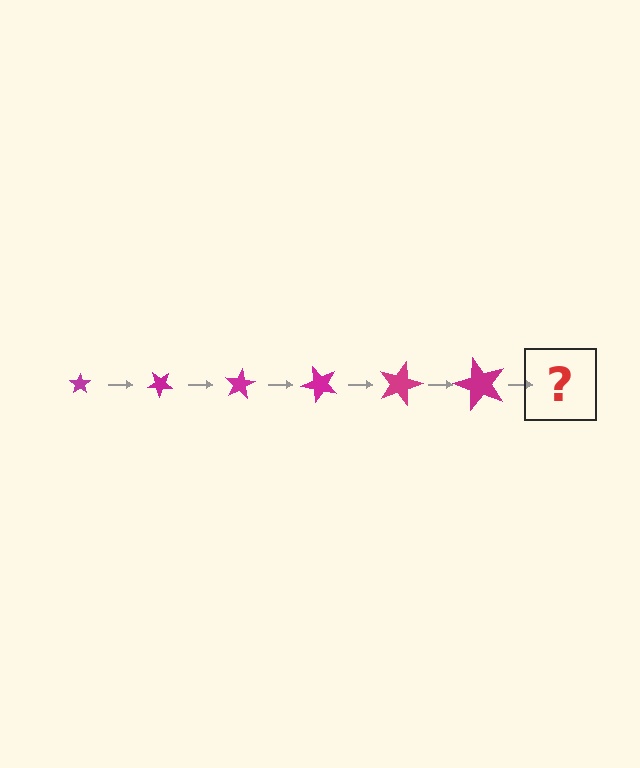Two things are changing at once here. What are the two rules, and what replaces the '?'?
The two rules are that the star grows larger each step and it rotates 40 degrees each step. The '?' should be a star, larger than the previous one and rotated 240 degrees from the start.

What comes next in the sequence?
The next element should be a star, larger than the previous one and rotated 240 degrees from the start.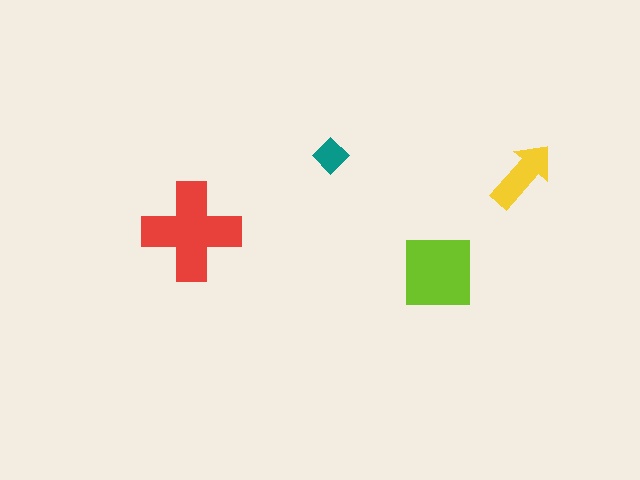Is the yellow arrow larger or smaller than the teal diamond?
Larger.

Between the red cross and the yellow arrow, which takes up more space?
The red cross.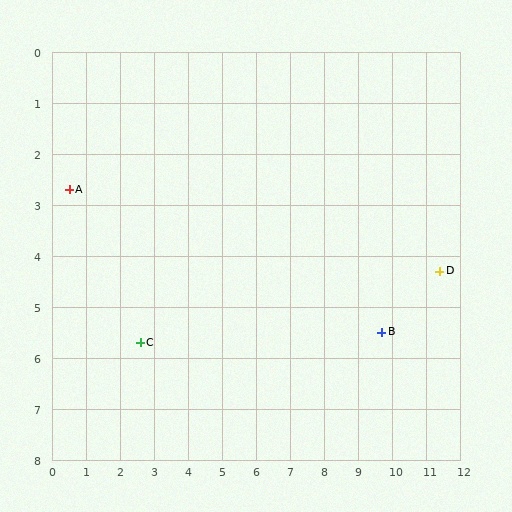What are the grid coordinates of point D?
Point D is at approximately (11.4, 4.3).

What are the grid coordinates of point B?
Point B is at approximately (9.7, 5.5).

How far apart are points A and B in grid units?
Points A and B are about 9.6 grid units apart.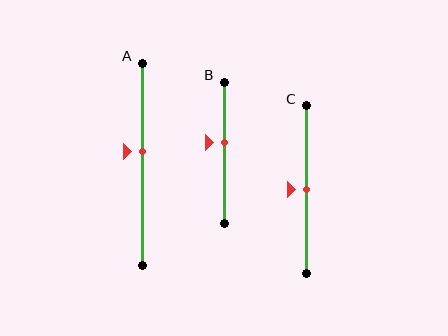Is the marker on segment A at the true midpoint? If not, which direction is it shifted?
No, the marker on segment A is shifted upward by about 6% of the segment length.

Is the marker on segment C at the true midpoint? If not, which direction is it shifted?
Yes, the marker on segment C is at the true midpoint.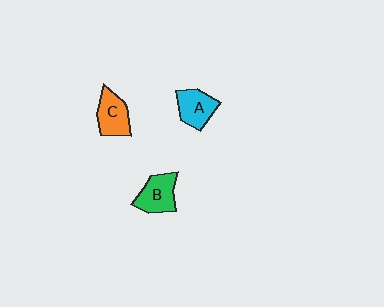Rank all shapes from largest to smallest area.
From largest to smallest: B (green), C (orange), A (cyan).